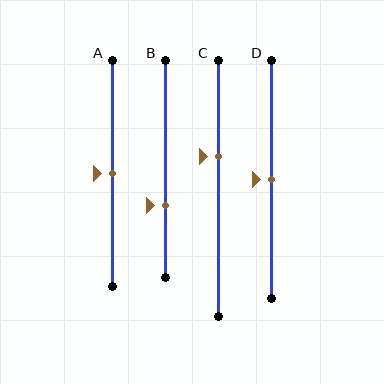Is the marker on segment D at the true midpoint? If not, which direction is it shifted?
Yes, the marker on segment D is at the true midpoint.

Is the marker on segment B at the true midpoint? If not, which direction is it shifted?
No, the marker on segment B is shifted downward by about 17% of the segment length.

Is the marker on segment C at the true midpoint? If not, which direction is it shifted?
No, the marker on segment C is shifted upward by about 12% of the segment length.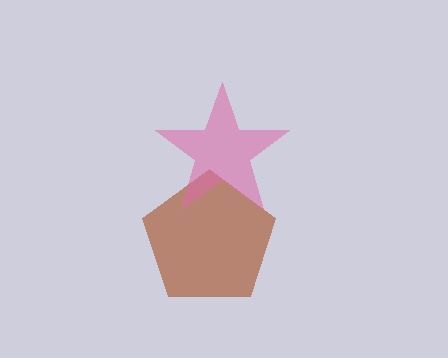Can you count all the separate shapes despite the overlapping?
Yes, there are 2 separate shapes.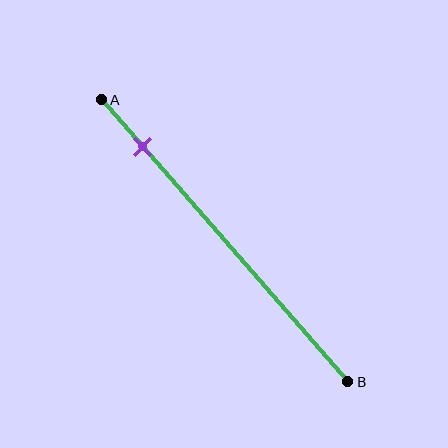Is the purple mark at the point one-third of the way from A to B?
No, the mark is at about 15% from A, not at the 33% one-third point.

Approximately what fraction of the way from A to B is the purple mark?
The purple mark is approximately 15% of the way from A to B.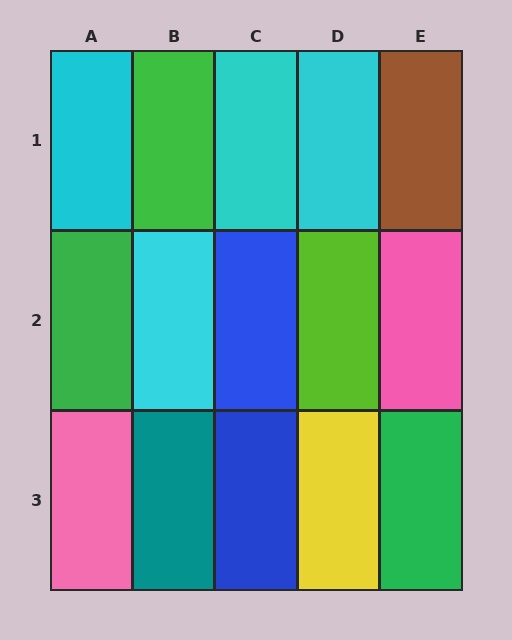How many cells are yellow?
1 cell is yellow.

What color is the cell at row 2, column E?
Pink.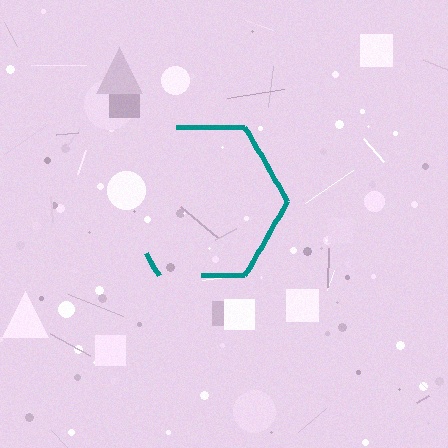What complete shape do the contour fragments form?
The contour fragments form a hexagon.